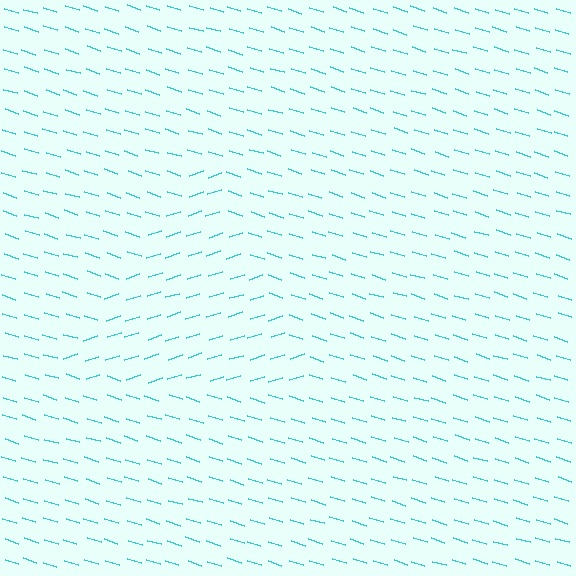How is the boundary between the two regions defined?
The boundary is defined purely by a change in line orientation (approximately 35 degrees difference). All lines are the same color and thickness.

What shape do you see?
I see a triangle.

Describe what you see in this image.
The image is filled with small cyan line segments. A triangle region in the image has lines oriented differently from the surrounding lines, creating a visible texture boundary.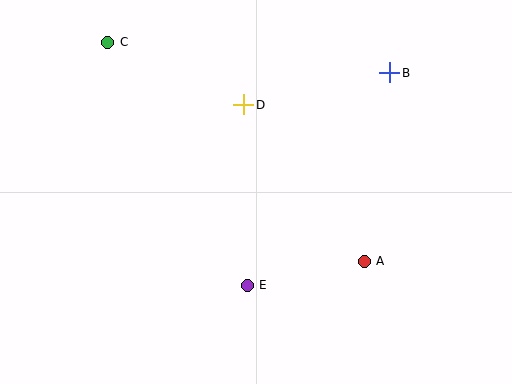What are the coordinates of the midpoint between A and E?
The midpoint between A and E is at (306, 273).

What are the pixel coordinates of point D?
Point D is at (244, 105).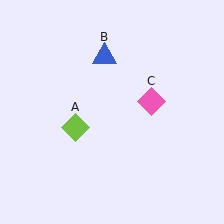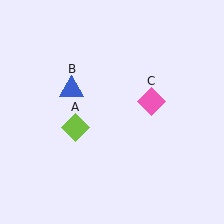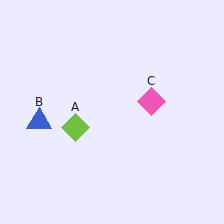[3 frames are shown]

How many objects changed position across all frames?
1 object changed position: blue triangle (object B).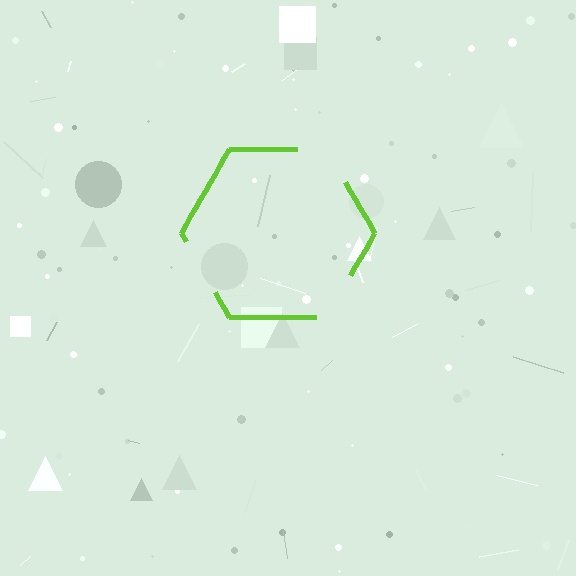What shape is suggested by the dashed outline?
The dashed outline suggests a hexagon.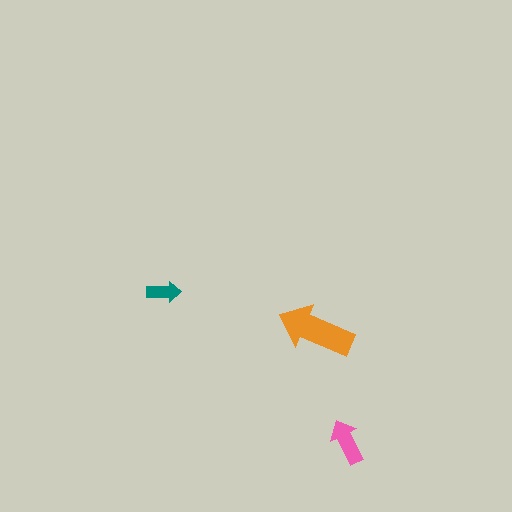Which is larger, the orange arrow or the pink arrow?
The orange one.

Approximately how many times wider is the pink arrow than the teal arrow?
About 1.5 times wider.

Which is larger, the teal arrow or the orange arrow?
The orange one.